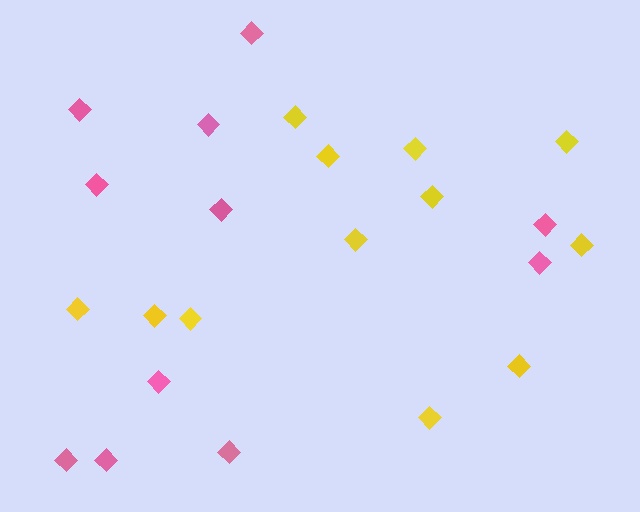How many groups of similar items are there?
There are 2 groups: one group of pink diamonds (11) and one group of yellow diamonds (12).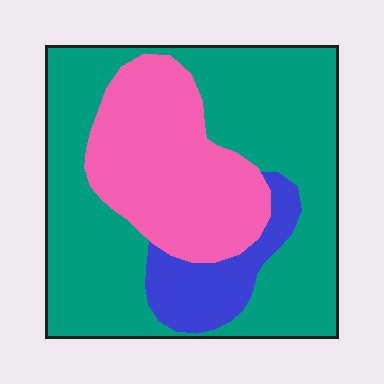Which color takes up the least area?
Blue, at roughly 10%.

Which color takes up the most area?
Teal, at roughly 60%.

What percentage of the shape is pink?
Pink takes up between a quarter and a half of the shape.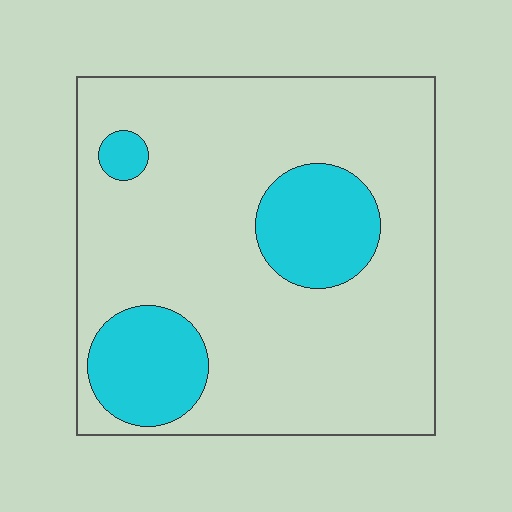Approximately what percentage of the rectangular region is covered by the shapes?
Approximately 20%.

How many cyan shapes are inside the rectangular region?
3.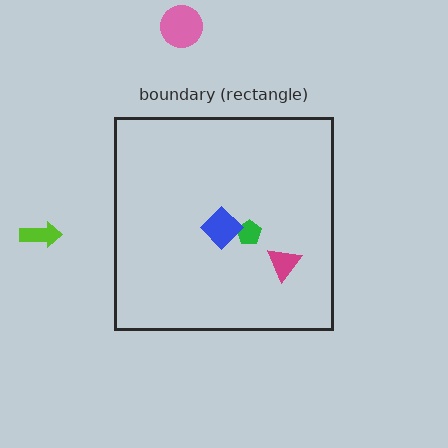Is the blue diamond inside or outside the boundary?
Inside.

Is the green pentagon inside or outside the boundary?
Inside.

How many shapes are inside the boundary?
3 inside, 2 outside.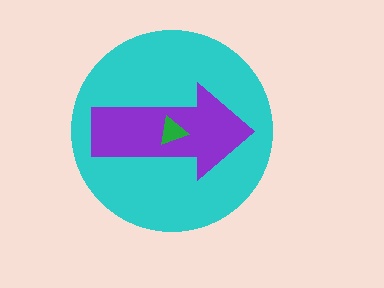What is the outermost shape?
The cyan circle.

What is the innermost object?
The green triangle.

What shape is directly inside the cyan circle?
The purple arrow.